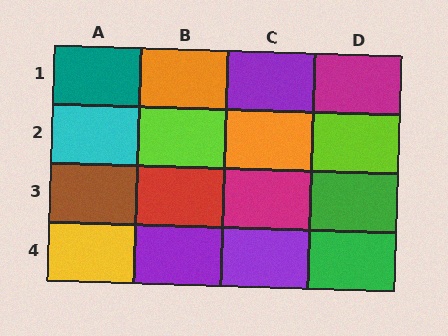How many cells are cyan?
1 cell is cyan.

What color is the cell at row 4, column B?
Purple.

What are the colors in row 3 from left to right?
Brown, red, magenta, green.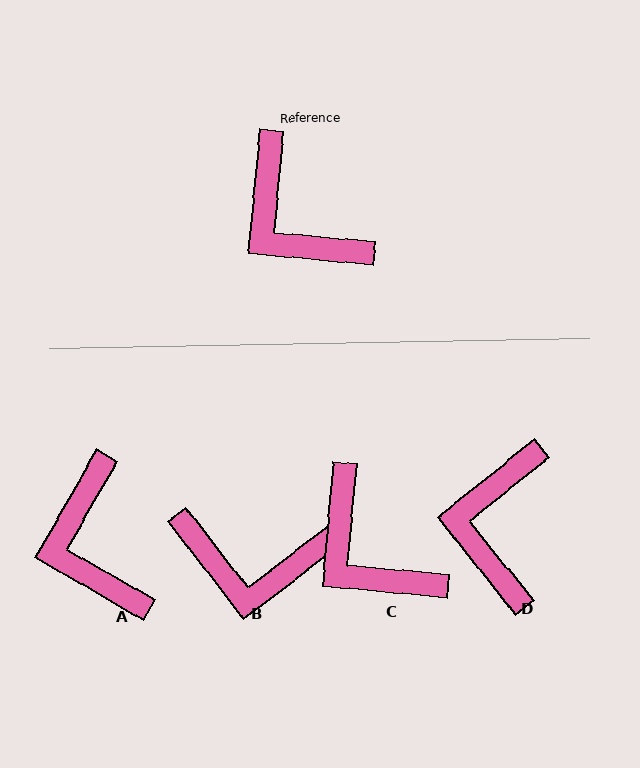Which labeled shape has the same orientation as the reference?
C.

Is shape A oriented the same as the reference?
No, it is off by about 25 degrees.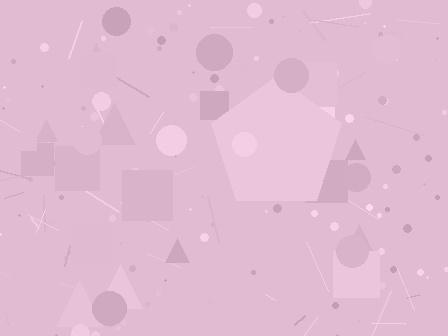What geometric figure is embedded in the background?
A pentagon is embedded in the background.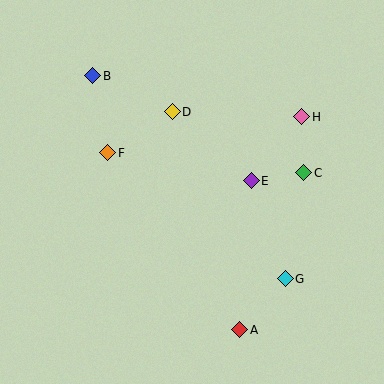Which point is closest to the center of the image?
Point E at (251, 181) is closest to the center.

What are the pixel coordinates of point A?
Point A is at (240, 330).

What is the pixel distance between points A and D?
The distance between A and D is 228 pixels.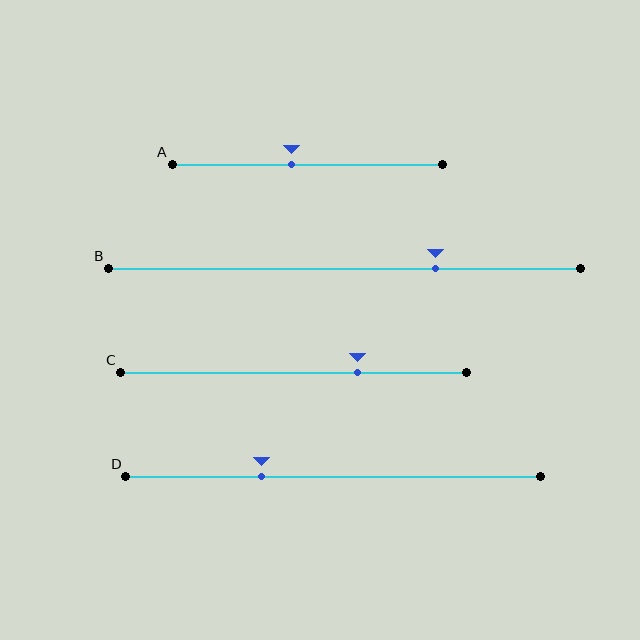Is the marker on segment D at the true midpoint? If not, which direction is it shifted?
No, the marker on segment D is shifted to the left by about 17% of the segment length.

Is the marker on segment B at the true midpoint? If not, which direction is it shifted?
No, the marker on segment B is shifted to the right by about 19% of the segment length.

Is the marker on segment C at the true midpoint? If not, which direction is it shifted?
No, the marker on segment C is shifted to the right by about 18% of the segment length.